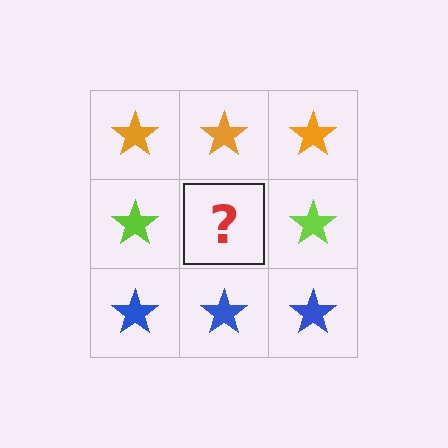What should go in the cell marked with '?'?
The missing cell should contain a lime star.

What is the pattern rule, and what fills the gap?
The rule is that each row has a consistent color. The gap should be filled with a lime star.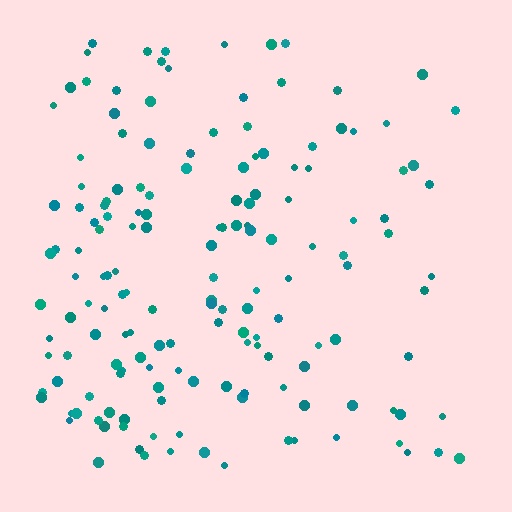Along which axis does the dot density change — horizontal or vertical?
Horizontal.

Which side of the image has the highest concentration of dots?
The left.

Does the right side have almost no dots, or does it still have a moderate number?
Still a moderate number, just noticeably fewer than the left.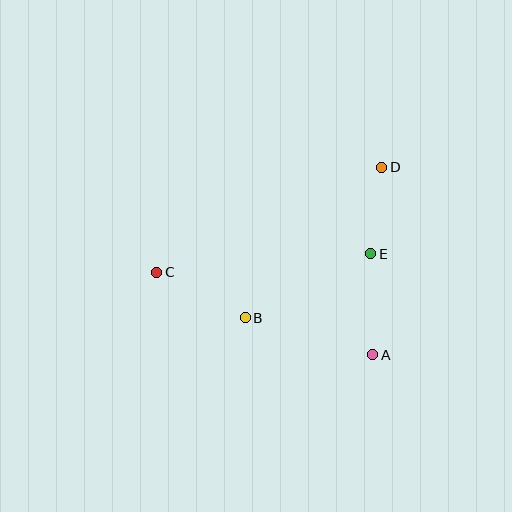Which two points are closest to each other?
Points D and E are closest to each other.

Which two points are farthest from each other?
Points C and D are farthest from each other.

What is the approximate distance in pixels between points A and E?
The distance between A and E is approximately 101 pixels.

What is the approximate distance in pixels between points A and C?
The distance between A and C is approximately 231 pixels.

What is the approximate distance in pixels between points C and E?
The distance between C and E is approximately 215 pixels.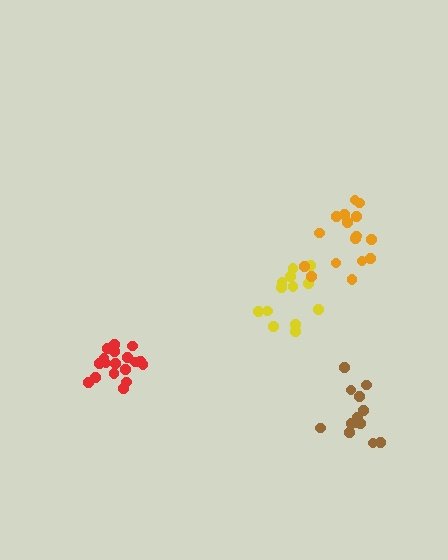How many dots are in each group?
Group 1: 13 dots, Group 2: 18 dots, Group 3: 16 dots, Group 4: 13 dots (60 total).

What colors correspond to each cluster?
The clusters are colored: yellow, red, orange, brown.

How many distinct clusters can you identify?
There are 4 distinct clusters.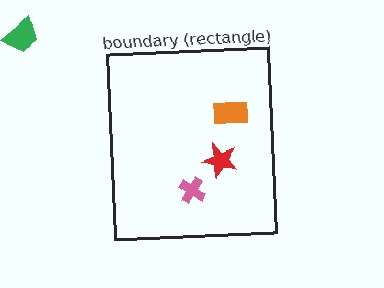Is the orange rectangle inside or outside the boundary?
Inside.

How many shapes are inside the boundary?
3 inside, 1 outside.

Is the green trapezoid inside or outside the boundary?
Outside.